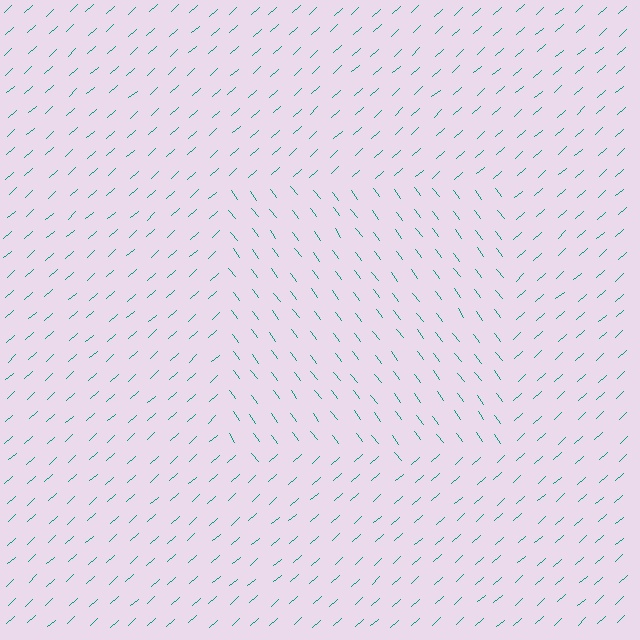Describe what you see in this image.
The image is filled with small teal line segments. A rectangle region in the image has lines oriented differently from the surrounding lines, creating a visible texture boundary.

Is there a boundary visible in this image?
Yes, there is a texture boundary formed by a change in line orientation.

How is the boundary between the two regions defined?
The boundary is defined purely by a change in line orientation (approximately 85 degrees difference). All lines are the same color and thickness.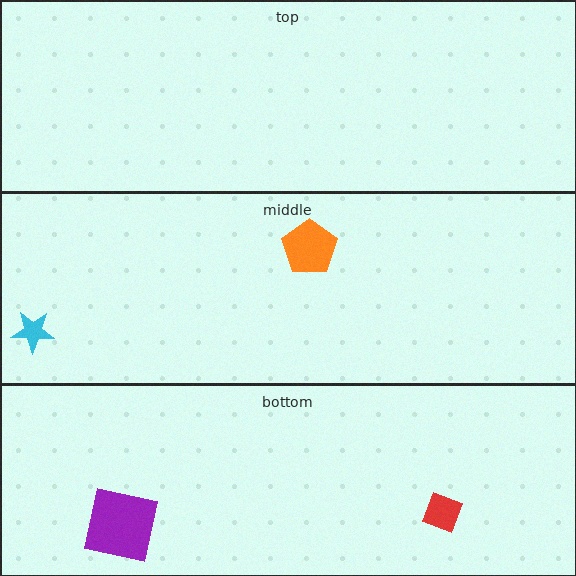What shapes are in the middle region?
The cyan star, the orange pentagon.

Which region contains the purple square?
The bottom region.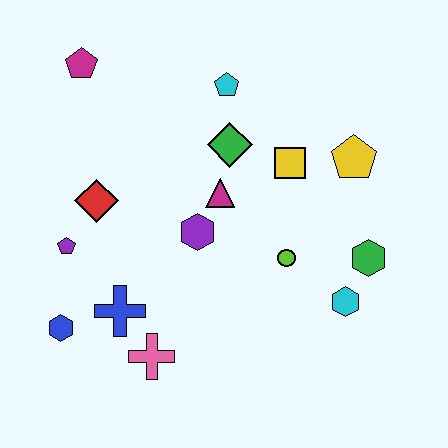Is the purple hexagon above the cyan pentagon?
No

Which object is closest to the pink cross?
The blue cross is closest to the pink cross.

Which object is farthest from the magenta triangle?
The blue hexagon is farthest from the magenta triangle.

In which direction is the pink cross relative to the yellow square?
The pink cross is below the yellow square.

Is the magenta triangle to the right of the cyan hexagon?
No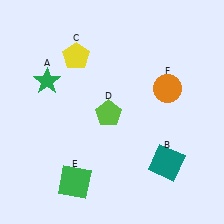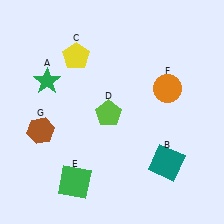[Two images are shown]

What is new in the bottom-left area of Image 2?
A brown hexagon (G) was added in the bottom-left area of Image 2.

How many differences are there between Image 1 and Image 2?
There is 1 difference between the two images.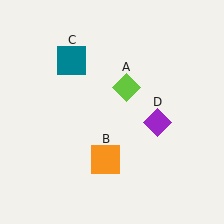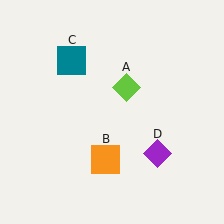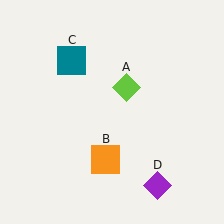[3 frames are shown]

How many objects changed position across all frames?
1 object changed position: purple diamond (object D).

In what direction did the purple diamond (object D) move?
The purple diamond (object D) moved down.